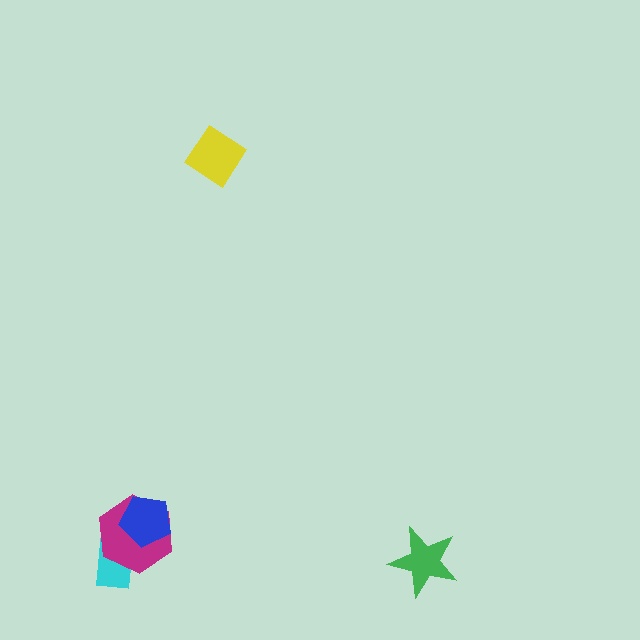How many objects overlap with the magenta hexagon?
2 objects overlap with the magenta hexagon.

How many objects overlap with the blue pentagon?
1 object overlaps with the blue pentagon.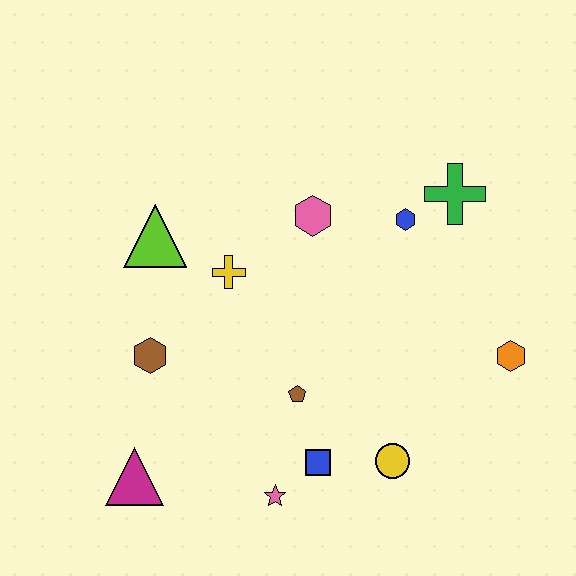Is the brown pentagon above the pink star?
Yes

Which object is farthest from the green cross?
The magenta triangle is farthest from the green cross.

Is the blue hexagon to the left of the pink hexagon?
No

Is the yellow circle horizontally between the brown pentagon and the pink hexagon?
No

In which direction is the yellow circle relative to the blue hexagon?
The yellow circle is below the blue hexagon.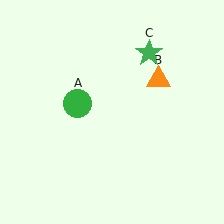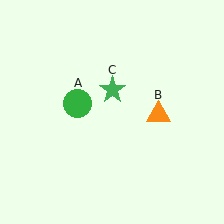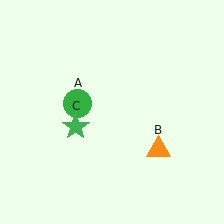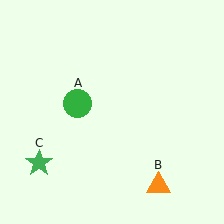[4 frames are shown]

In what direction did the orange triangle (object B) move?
The orange triangle (object B) moved down.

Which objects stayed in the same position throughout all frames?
Green circle (object A) remained stationary.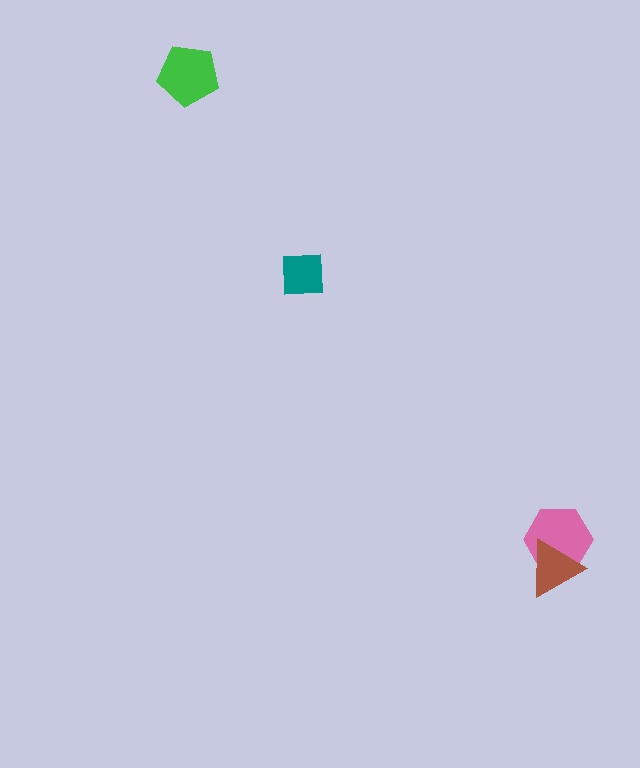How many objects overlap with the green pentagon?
0 objects overlap with the green pentagon.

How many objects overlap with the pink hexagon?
1 object overlaps with the pink hexagon.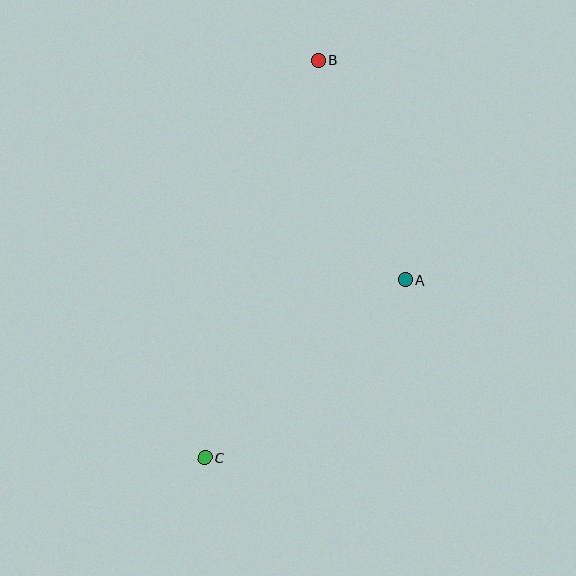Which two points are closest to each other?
Points A and B are closest to each other.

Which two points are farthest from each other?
Points B and C are farthest from each other.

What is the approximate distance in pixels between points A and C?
The distance between A and C is approximately 268 pixels.